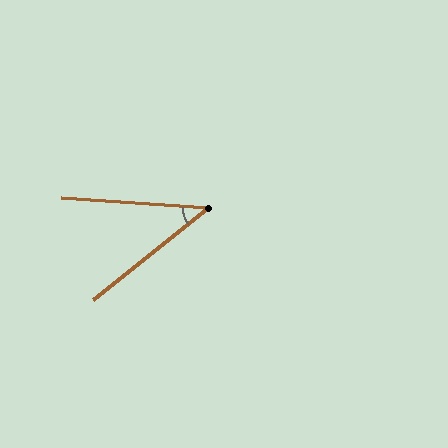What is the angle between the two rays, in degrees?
Approximately 42 degrees.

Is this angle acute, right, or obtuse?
It is acute.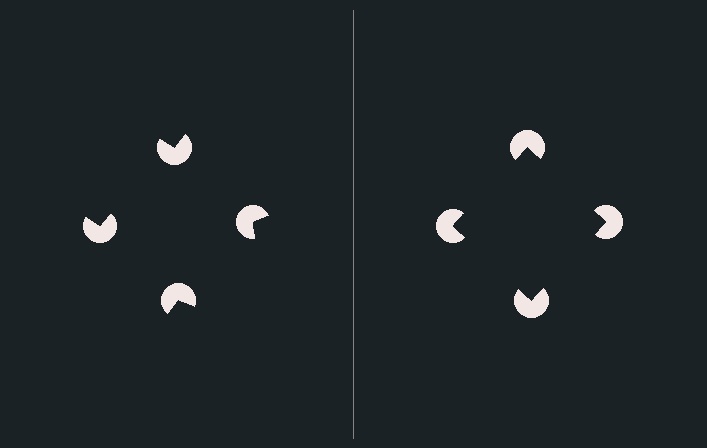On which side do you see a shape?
An illusory square appears on the right side. On the left side the wedge cuts are rotated, so no coherent shape forms.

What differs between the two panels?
The pac-man discs are positioned identically on both sides; only the wedge orientations differ. On the right they align to a square; on the left they are misaligned.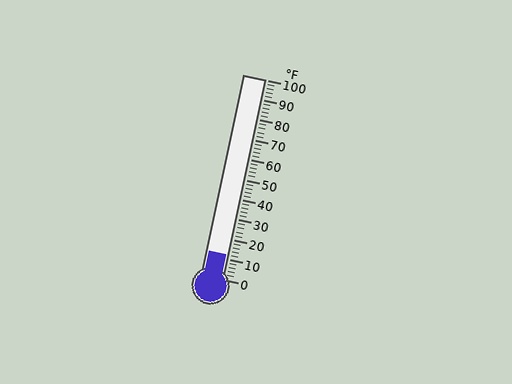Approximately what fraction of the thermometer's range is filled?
The thermometer is filled to approximately 10% of its range.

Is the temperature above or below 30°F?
The temperature is below 30°F.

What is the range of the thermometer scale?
The thermometer scale ranges from 0°F to 100°F.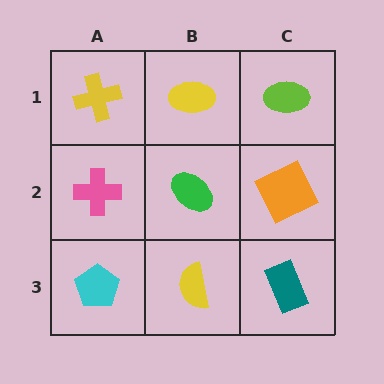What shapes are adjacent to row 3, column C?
An orange square (row 2, column C), a yellow semicircle (row 3, column B).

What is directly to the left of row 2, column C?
A green ellipse.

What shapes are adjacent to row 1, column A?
A pink cross (row 2, column A), a yellow ellipse (row 1, column B).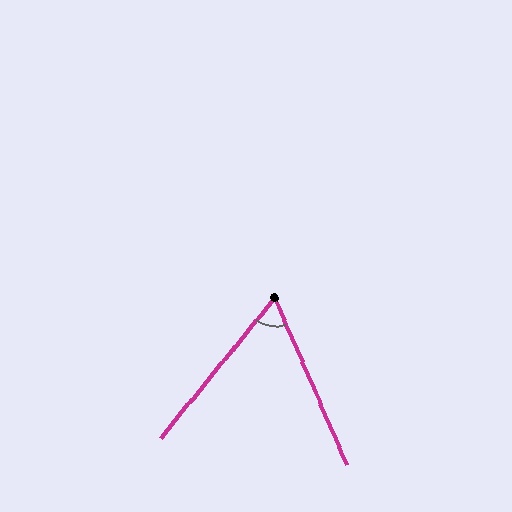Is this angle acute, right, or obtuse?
It is acute.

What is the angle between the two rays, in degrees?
Approximately 62 degrees.